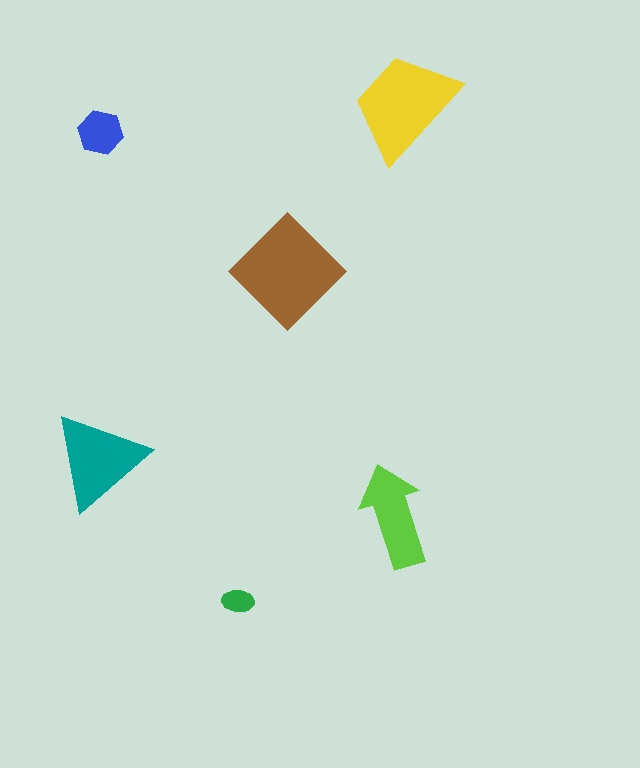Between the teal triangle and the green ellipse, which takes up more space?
The teal triangle.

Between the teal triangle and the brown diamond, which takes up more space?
The brown diamond.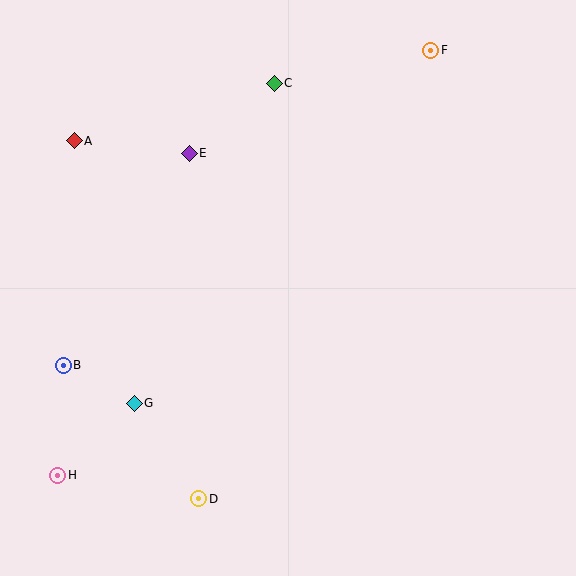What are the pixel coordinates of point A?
Point A is at (74, 141).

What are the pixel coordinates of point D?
Point D is at (199, 499).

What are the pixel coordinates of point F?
Point F is at (431, 50).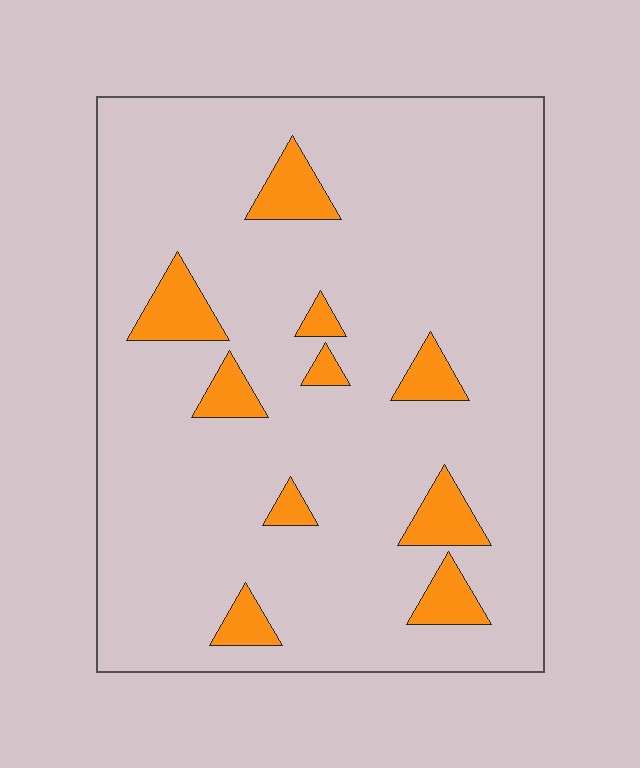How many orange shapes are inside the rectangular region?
10.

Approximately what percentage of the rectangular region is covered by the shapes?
Approximately 10%.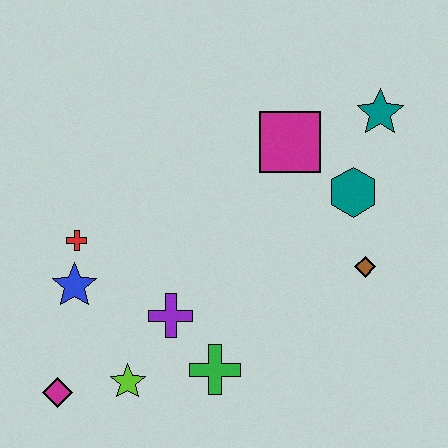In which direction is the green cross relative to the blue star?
The green cross is to the right of the blue star.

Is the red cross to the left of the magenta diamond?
No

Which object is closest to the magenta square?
The teal hexagon is closest to the magenta square.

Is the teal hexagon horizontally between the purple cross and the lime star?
No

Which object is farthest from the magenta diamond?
The teal star is farthest from the magenta diamond.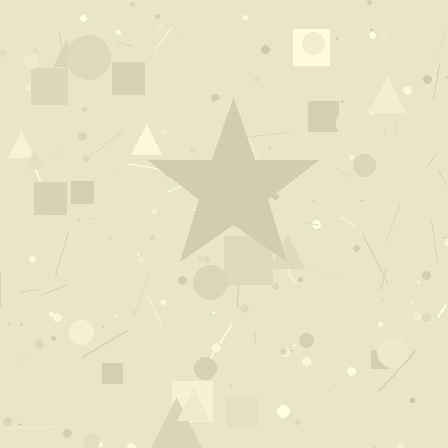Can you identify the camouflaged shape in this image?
The camouflaged shape is a star.